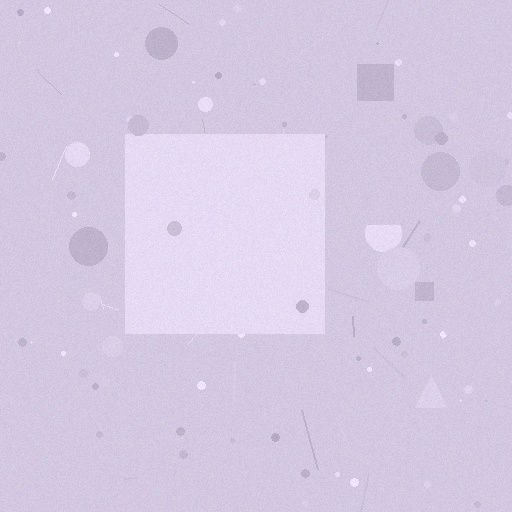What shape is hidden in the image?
A square is hidden in the image.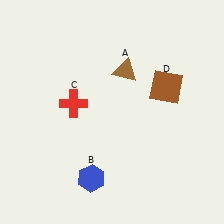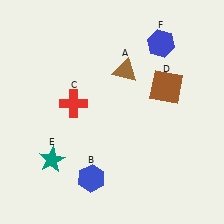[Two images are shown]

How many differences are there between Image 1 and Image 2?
There are 2 differences between the two images.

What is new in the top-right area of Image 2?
A blue hexagon (F) was added in the top-right area of Image 2.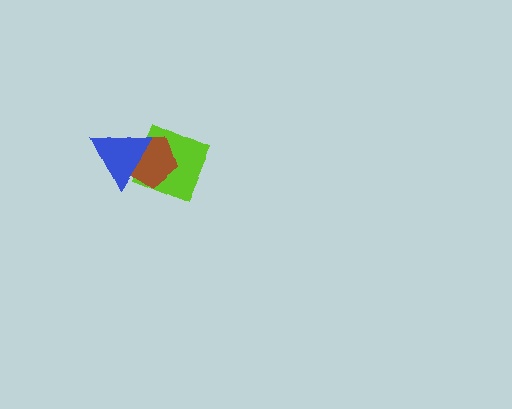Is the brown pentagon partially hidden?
Yes, it is partially covered by another shape.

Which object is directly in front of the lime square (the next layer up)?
The brown pentagon is directly in front of the lime square.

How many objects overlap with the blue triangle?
2 objects overlap with the blue triangle.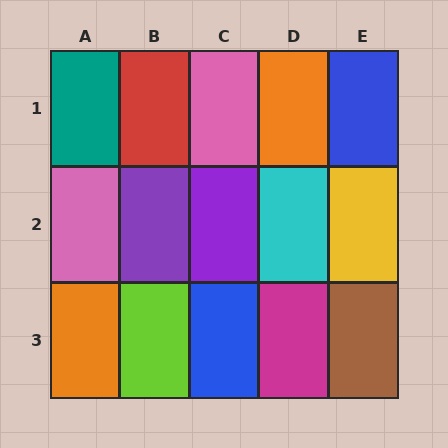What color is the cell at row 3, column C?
Blue.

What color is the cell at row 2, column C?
Purple.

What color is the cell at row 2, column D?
Cyan.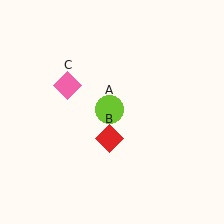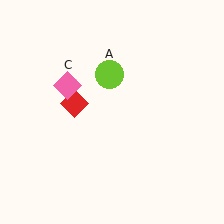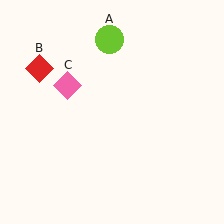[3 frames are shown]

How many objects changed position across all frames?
2 objects changed position: lime circle (object A), red diamond (object B).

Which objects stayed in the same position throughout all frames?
Pink diamond (object C) remained stationary.